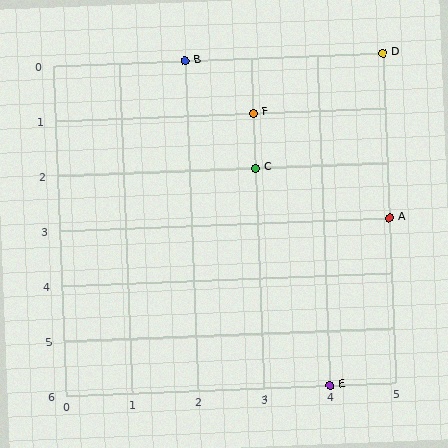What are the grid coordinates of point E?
Point E is at grid coordinates (4, 6).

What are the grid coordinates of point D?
Point D is at grid coordinates (5, 0).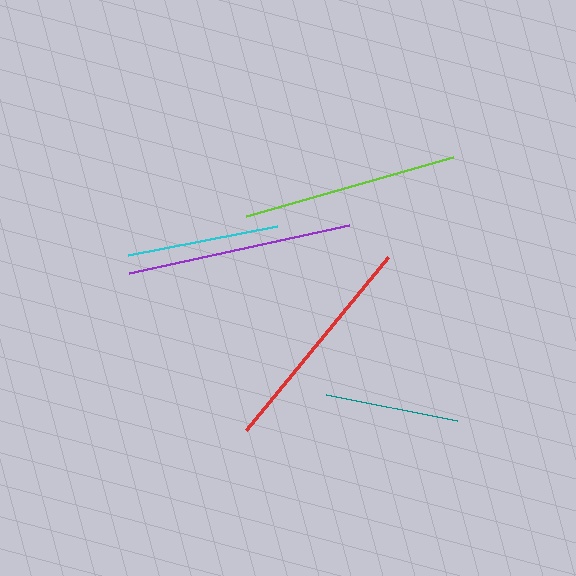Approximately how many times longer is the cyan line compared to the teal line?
The cyan line is approximately 1.1 times the length of the teal line.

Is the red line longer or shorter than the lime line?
The red line is longer than the lime line.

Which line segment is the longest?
The purple line is the longest at approximately 225 pixels.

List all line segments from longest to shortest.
From longest to shortest: purple, red, lime, cyan, teal.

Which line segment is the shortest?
The teal line is the shortest at approximately 134 pixels.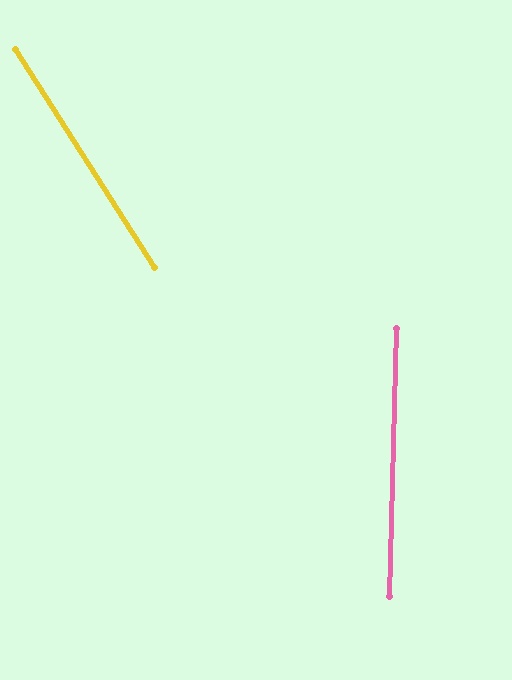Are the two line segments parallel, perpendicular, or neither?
Neither parallel nor perpendicular — they differ by about 34°.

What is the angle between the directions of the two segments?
Approximately 34 degrees.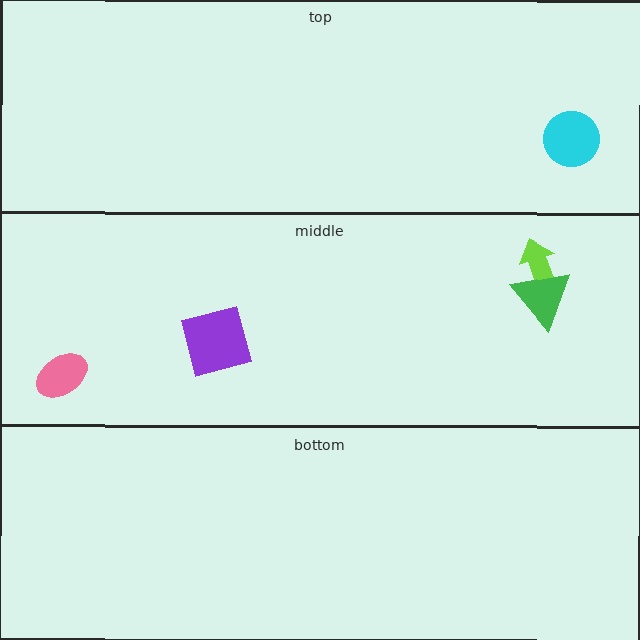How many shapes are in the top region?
1.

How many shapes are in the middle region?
4.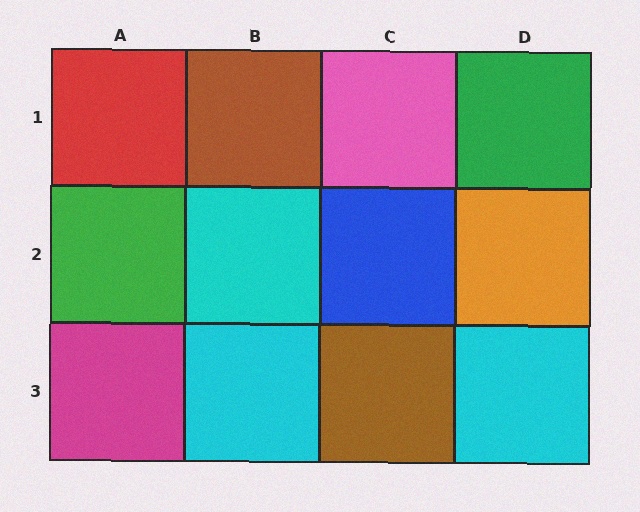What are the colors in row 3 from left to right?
Magenta, cyan, brown, cyan.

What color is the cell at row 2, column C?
Blue.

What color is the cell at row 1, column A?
Red.